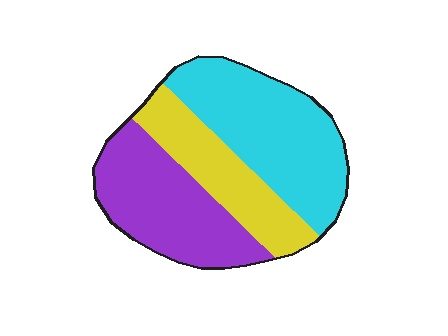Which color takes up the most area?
Cyan, at roughly 40%.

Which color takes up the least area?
Yellow, at roughly 25%.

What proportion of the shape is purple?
Purple covers 34% of the shape.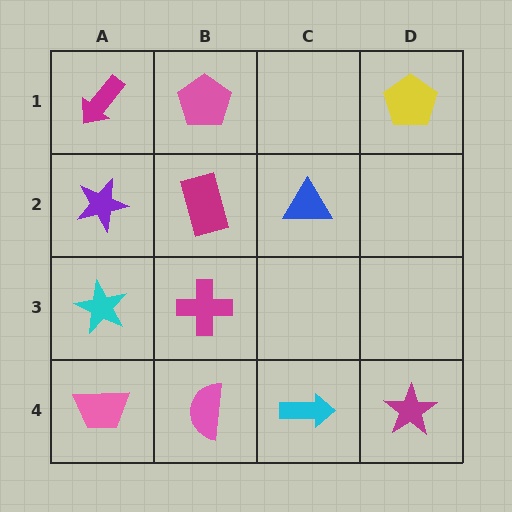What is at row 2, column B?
A magenta rectangle.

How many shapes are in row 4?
4 shapes.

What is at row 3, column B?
A magenta cross.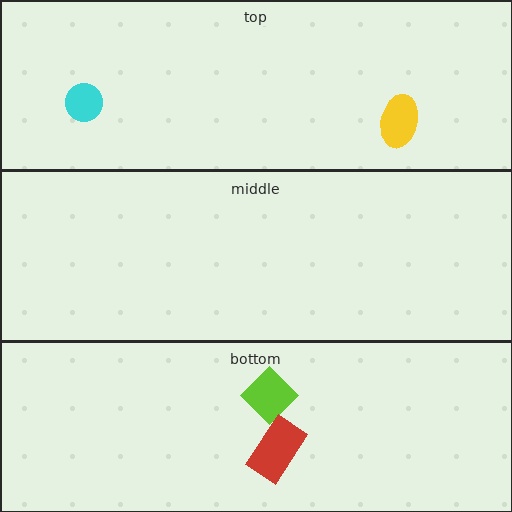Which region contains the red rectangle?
The bottom region.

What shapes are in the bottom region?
The lime diamond, the red rectangle.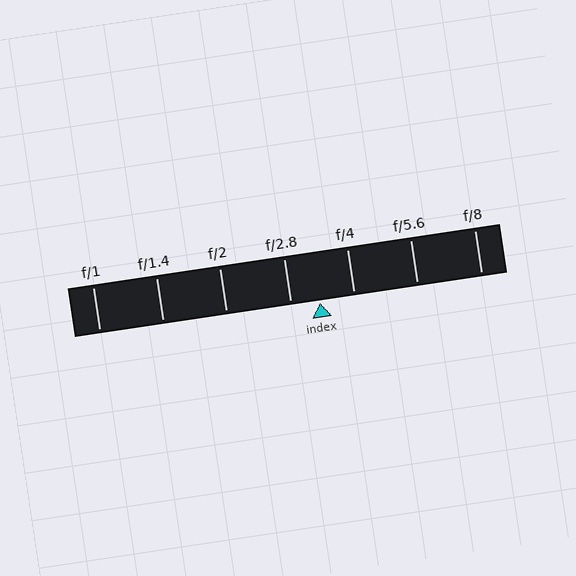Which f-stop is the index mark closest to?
The index mark is closest to f/2.8.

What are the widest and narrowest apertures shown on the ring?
The widest aperture shown is f/1 and the narrowest is f/8.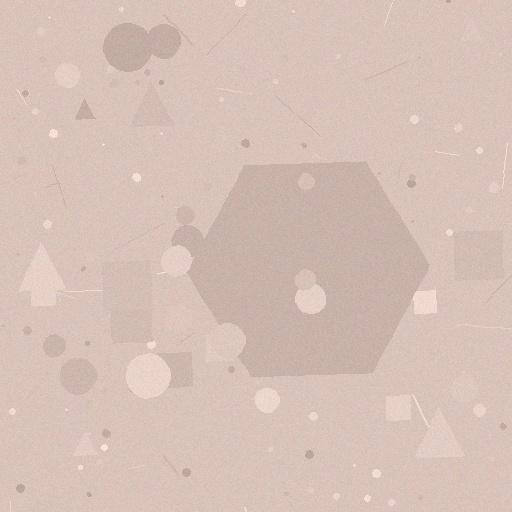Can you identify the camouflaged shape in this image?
The camouflaged shape is a hexagon.